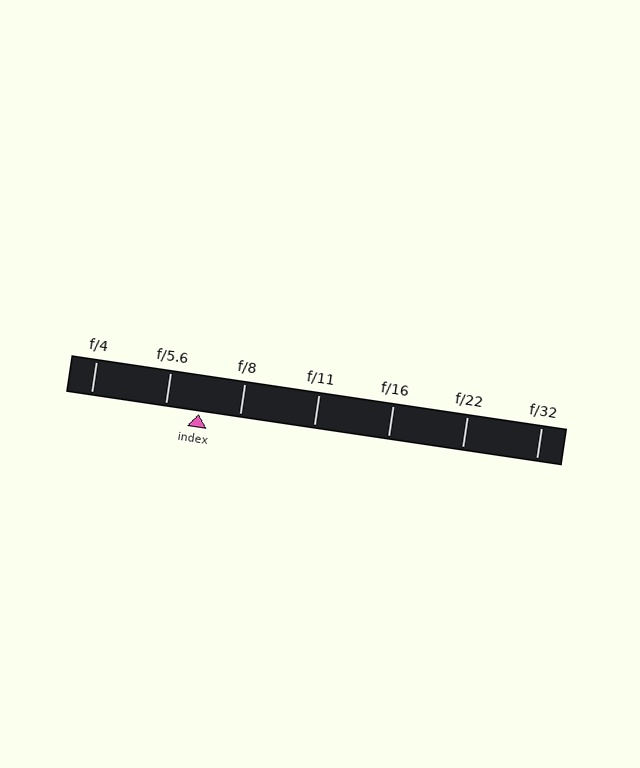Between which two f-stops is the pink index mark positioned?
The index mark is between f/5.6 and f/8.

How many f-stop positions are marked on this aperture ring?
There are 7 f-stop positions marked.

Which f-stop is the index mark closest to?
The index mark is closest to f/5.6.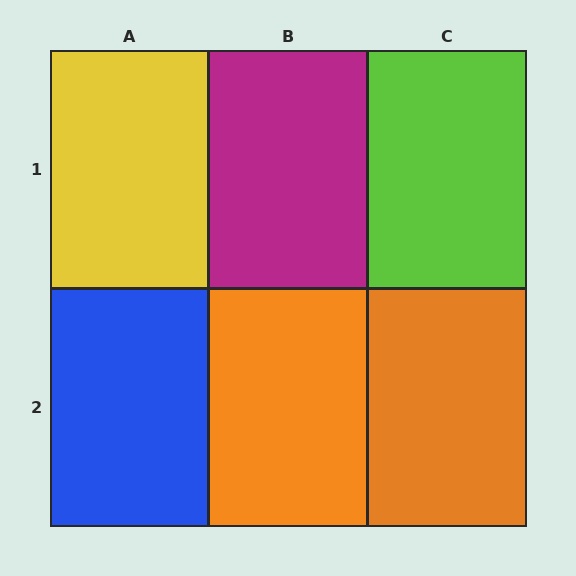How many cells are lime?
1 cell is lime.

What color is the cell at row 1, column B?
Magenta.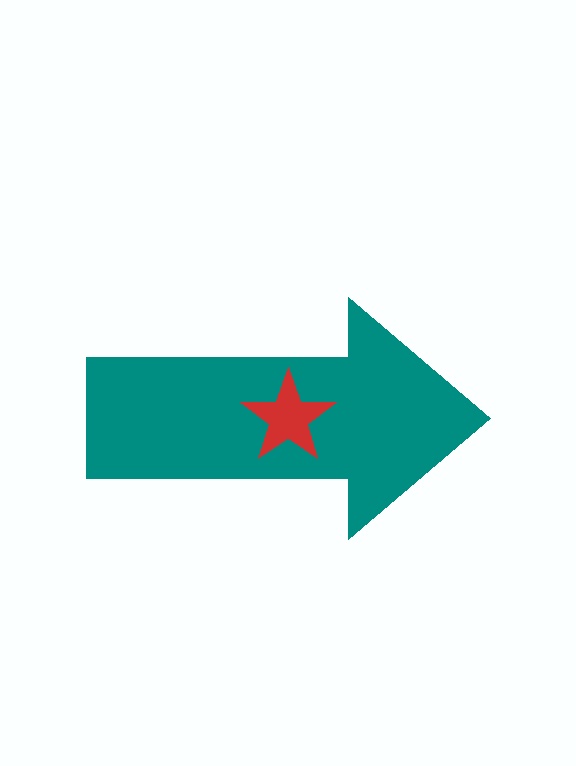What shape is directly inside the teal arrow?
The red star.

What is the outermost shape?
The teal arrow.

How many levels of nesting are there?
2.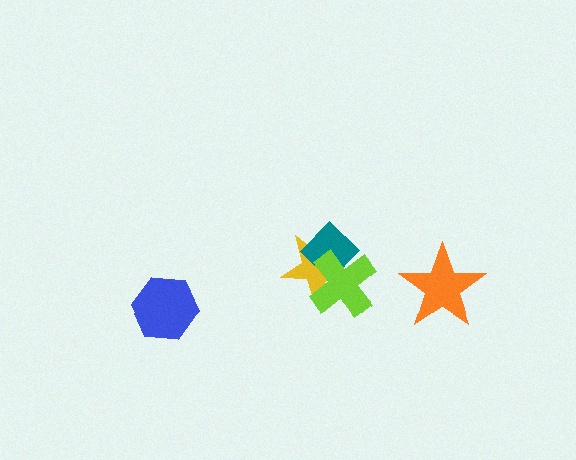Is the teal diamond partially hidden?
Yes, it is partially covered by another shape.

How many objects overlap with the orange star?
0 objects overlap with the orange star.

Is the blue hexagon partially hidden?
No, no other shape covers it.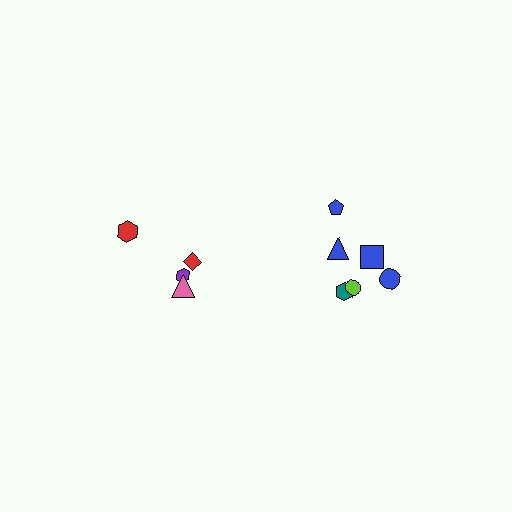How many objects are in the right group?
There are 6 objects.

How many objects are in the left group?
There are 4 objects.